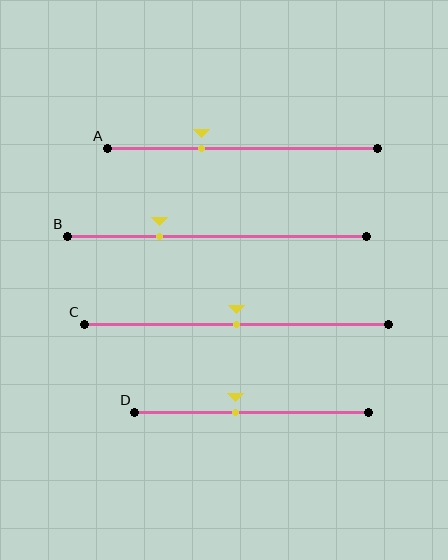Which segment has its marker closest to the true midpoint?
Segment C has its marker closest to the true midpoint.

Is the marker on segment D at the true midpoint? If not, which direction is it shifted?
No, the marker on segment D is shifted to the left by about 7% of the segment length.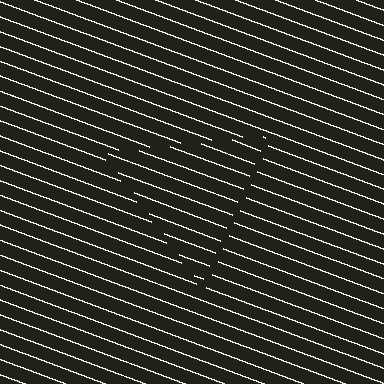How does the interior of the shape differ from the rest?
The interior of the shape contains the same grating, shifted by half a period — the contour is defined by the phase discontinuity where line-ends from the inner and outer gratings abut.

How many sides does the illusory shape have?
3 sides — the line-ends trace a triangle.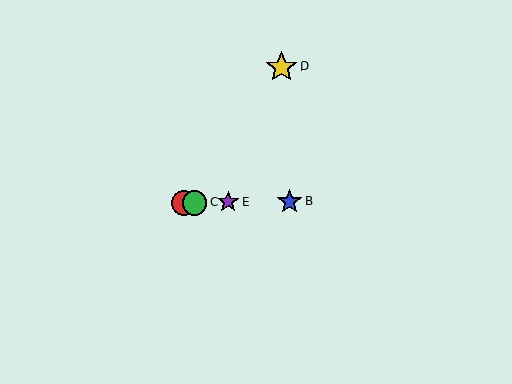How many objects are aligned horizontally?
4 objects (A, B, C, E) are aligned horizontally.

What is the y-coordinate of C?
Object C is at y≈202.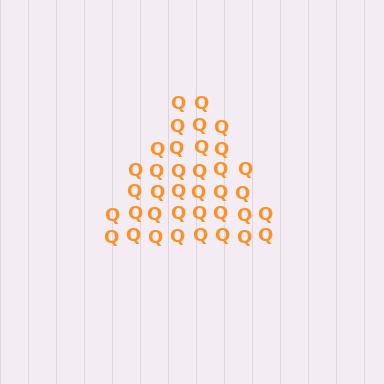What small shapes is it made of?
It is made of small letter Q's.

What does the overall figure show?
The overall figure shows a triangle.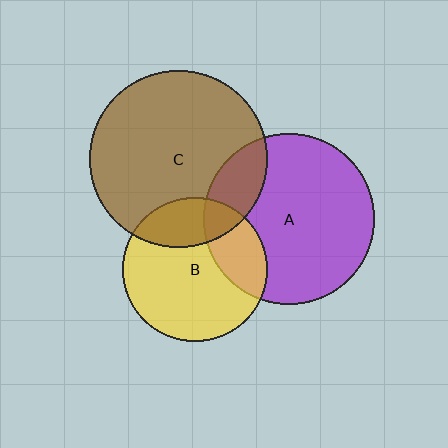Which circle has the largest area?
Circle C (brown).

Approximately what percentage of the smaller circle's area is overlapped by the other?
Approximately 25%.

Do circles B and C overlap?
Yes.